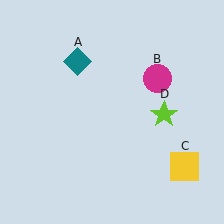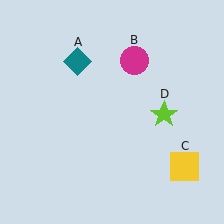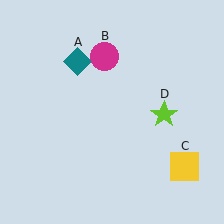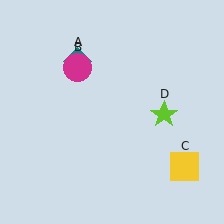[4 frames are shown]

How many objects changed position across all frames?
1 object changed position: magenta circle (object B).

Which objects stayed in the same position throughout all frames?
Teal diamond (object A) and yellow square (object C) and lime star (object D) remained stationary.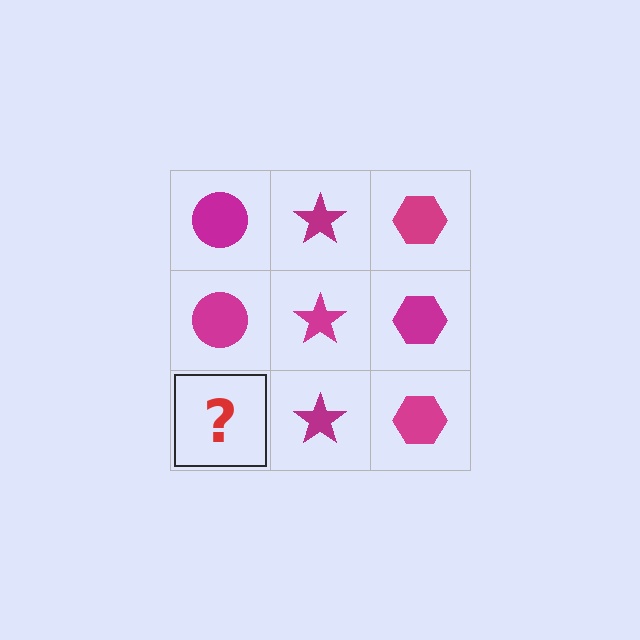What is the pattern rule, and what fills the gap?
The rule is that each column has a consistent shape. The gap should be filled with a magenta circle.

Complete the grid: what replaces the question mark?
The question mark should be replaced with a magenta circle.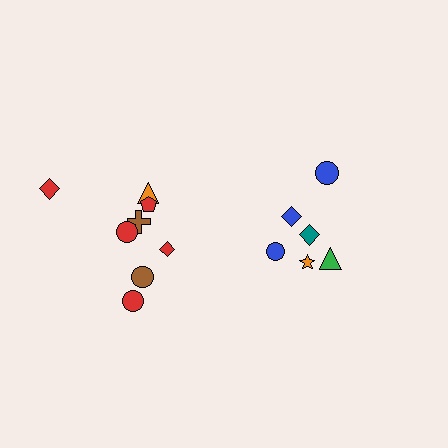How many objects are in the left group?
There are 8 objects.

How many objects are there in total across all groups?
There are 14 objects.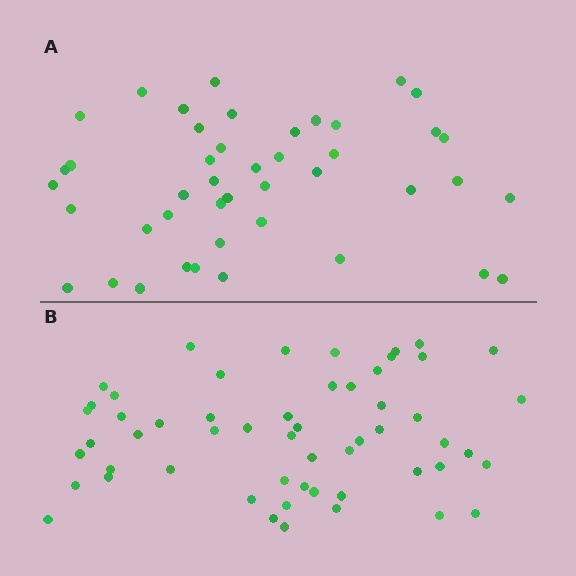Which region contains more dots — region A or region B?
Region B (the bottom region) has more dots.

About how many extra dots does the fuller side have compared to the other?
Region B has roughly 12 or so more dots than region A.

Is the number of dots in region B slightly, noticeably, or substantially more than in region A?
Region B has noticeably more, but not dramatically so. The ratio is roughly 1.2 to 1.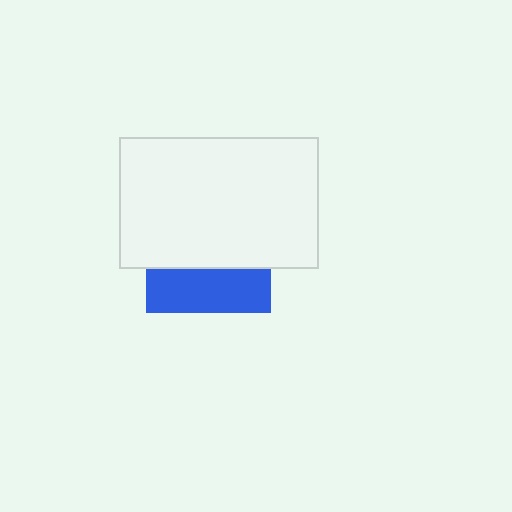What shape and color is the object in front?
The object in front is a white rectangle.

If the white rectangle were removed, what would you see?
You would see the complete blue square.